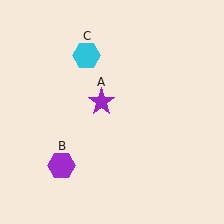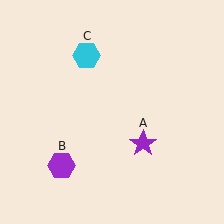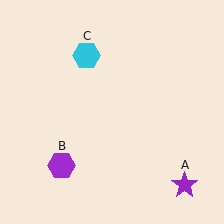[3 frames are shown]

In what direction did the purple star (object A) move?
The purple star (object A) moved down and to the right.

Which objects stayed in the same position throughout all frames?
Purple hexagon (object B) and cyan hexagon (object C) remained stationary.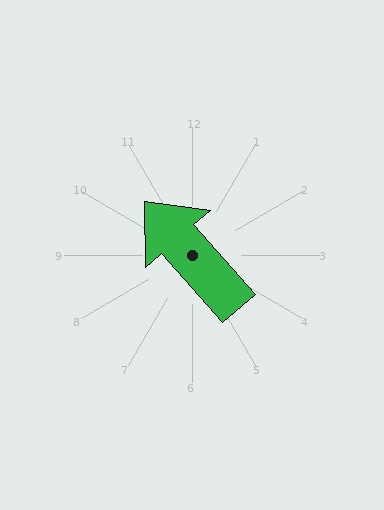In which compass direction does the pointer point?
Northwest.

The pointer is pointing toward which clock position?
Roughly 11 o'clock.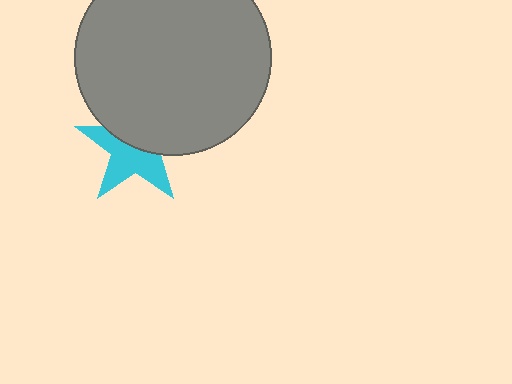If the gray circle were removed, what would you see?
You would see the complete cyan star.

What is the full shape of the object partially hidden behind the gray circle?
The partially hidden object is a cyan star.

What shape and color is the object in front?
The object in front is a gray circle.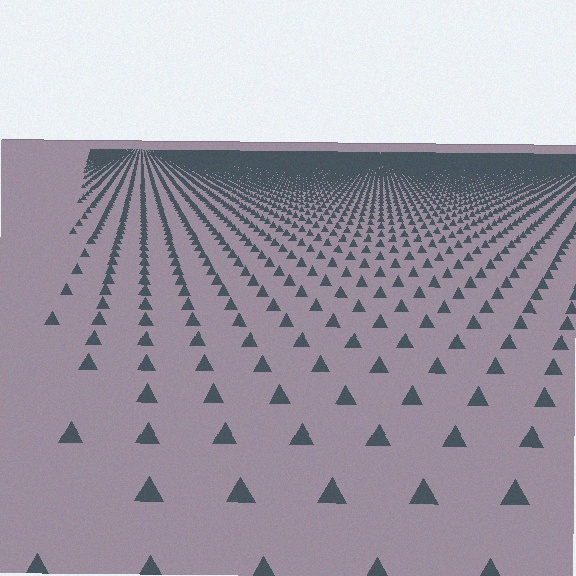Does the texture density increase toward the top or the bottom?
Density increases toward the top.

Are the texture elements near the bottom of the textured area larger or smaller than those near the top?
Larger. Near the bottom, elements are closer to the viewer and appear at a bigger on-screen size.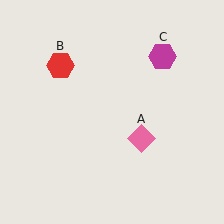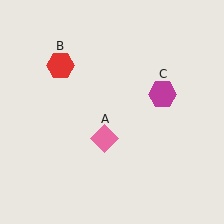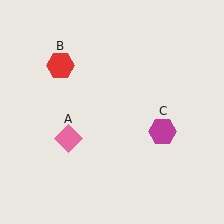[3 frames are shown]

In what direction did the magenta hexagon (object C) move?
The magenta hexagon (object C) moved down.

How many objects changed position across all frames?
2 objects changed position: pink diamond (object A), magenta hexagon (object C).